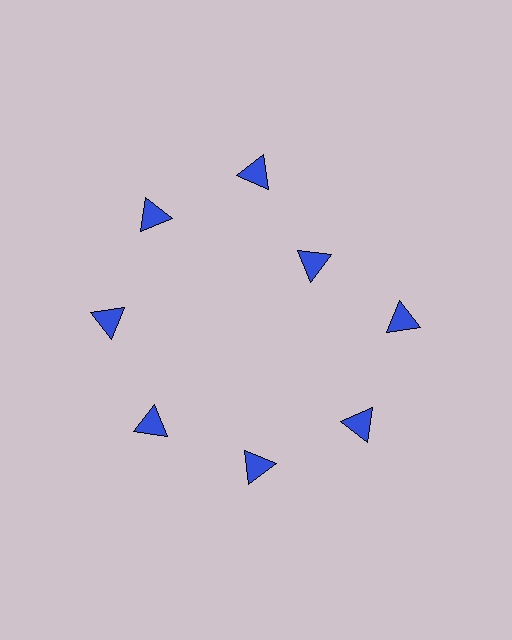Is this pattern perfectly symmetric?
No. The 8 blue triangles are arranged in a ring, but one element near the 2 o'clock position is pulled inward toward the center, breaking the 8-fold rotational symmetry.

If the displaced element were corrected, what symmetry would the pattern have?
It would have 8-fold rotational symmetry — the pattern would map onto itself every 45 degrees.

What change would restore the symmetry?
The symmetry would be restored by moving it outward, back onto the ring so that all 8 triangles sit at equal angles and equal distance from the center.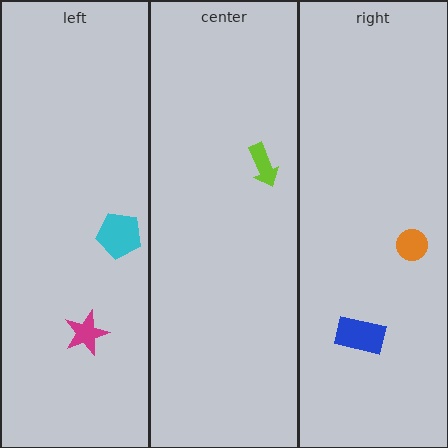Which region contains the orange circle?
The right region.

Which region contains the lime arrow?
The center region.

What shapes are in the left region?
The cyan pentagon, the magenta star.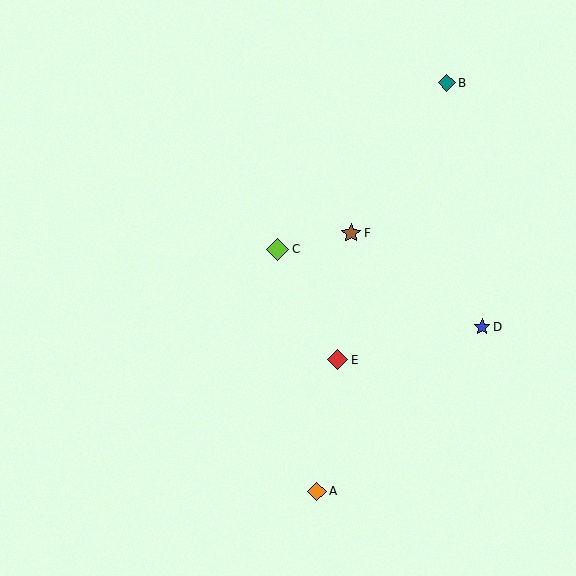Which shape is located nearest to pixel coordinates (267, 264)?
The lime diamond (labeled C) at (278, 249) is nearest to that location.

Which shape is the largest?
The lime diamond (labeled C) is the largest.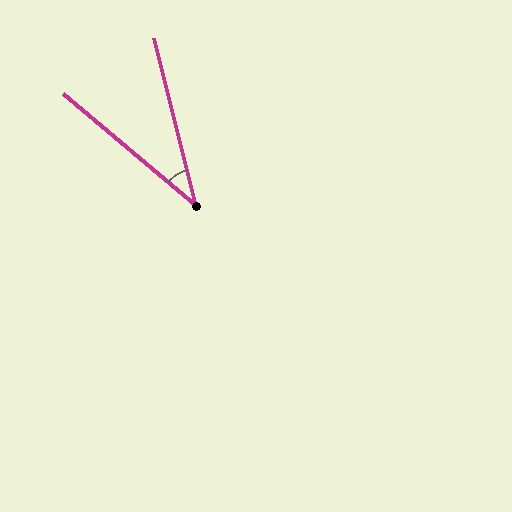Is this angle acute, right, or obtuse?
It is acute.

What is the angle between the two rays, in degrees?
Approximately 36 degrees.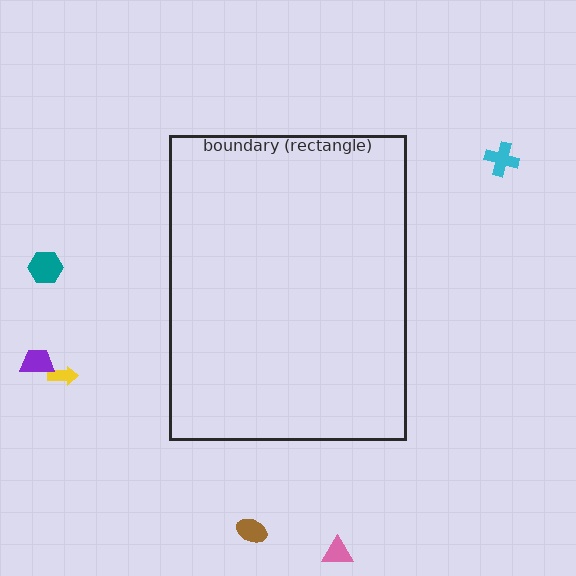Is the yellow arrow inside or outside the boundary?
Outside.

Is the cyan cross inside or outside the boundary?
Outside.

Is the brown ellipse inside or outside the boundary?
Outside.